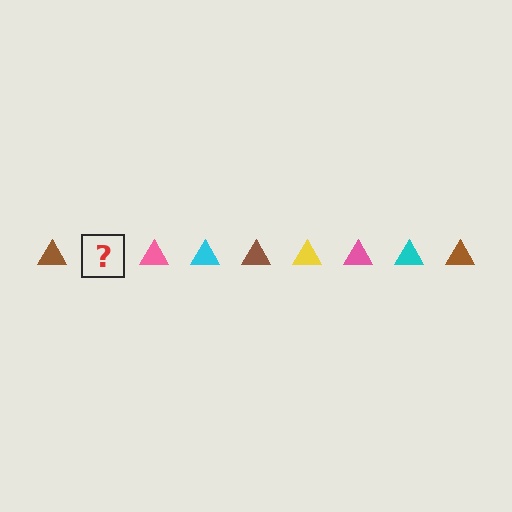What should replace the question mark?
The question mark should be replaced with a yellow triangle.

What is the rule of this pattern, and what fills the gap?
The rule is that the pattern cycles through brown, yellow, pink, cyan triangles. The gap should be filled with a yellow triangle.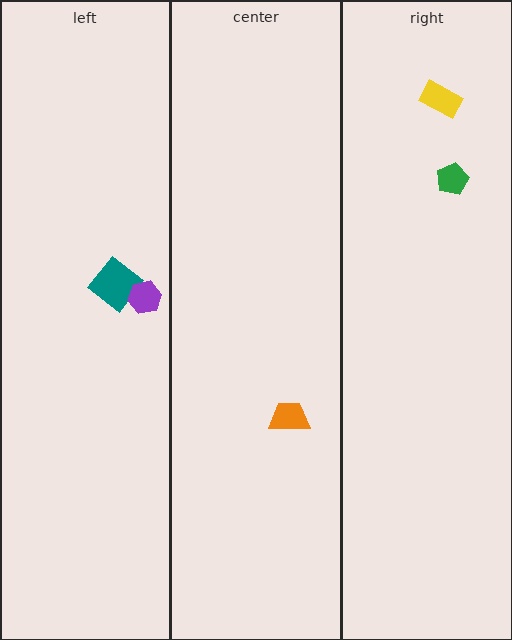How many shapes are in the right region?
2.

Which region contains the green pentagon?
The right region.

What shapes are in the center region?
The orange trapezoid.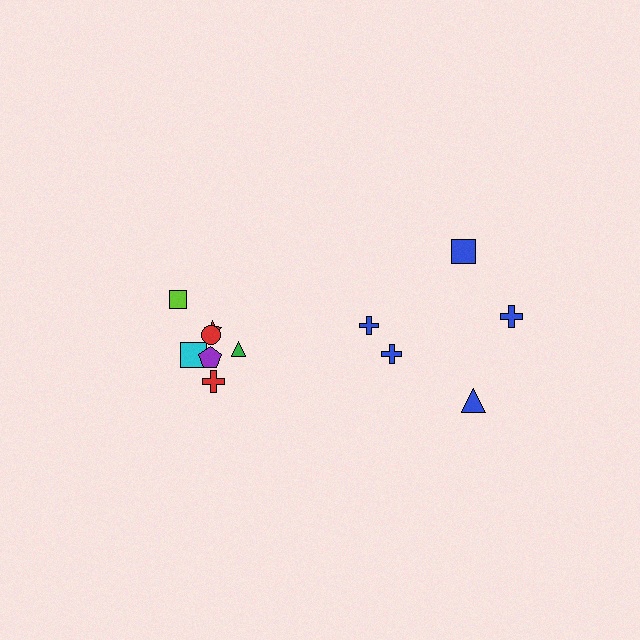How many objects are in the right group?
There are 5 objects.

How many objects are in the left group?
There are 7 objects.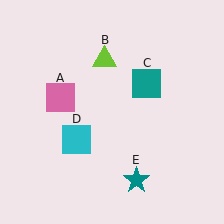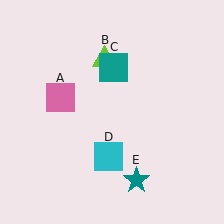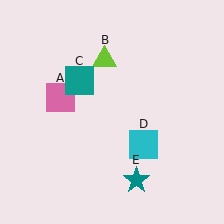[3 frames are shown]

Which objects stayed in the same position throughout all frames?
Pink square (object A) and lime triangle (object B) and teal star (object E) remained stationary.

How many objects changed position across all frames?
2 objects changed position: teal square (object C), cyan square (object D).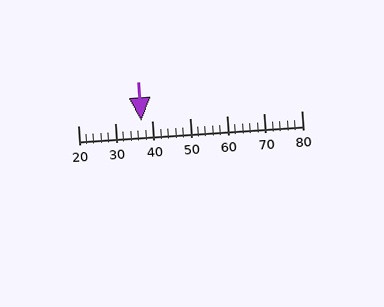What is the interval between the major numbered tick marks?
The major tick marks are spaced 10 units apart.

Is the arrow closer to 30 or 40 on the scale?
The arrow is closer to 40.